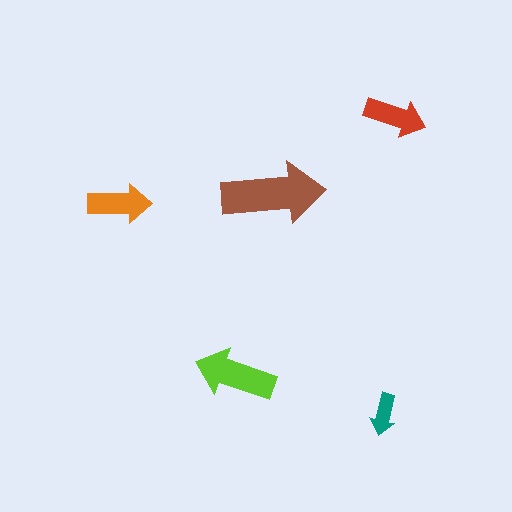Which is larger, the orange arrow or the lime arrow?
The lime one.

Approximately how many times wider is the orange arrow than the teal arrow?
About 1.5 times wider.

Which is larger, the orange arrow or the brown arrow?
The brown one.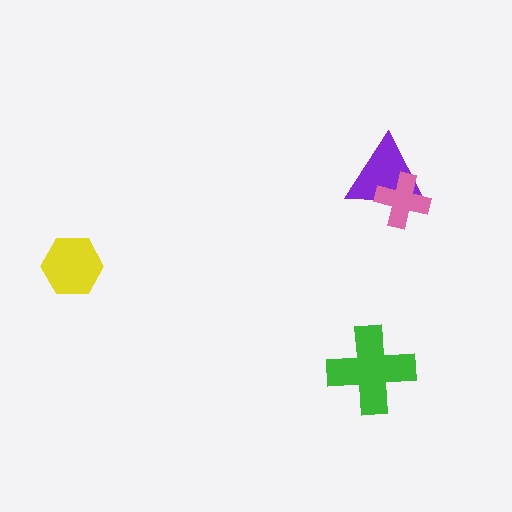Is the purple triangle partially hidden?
Yes, it is partially covered by another shape.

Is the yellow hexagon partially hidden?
No, no other shape covers it.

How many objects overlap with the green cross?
0 objects overlap with the green cross.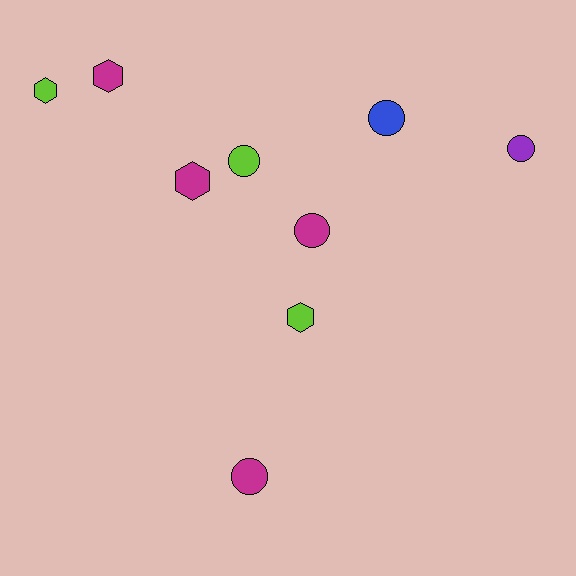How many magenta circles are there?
There are 2 magenta circles.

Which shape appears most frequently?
Circle, with 5 objects.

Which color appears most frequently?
Magenta, with 4 objects.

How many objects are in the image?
There are 9 objects.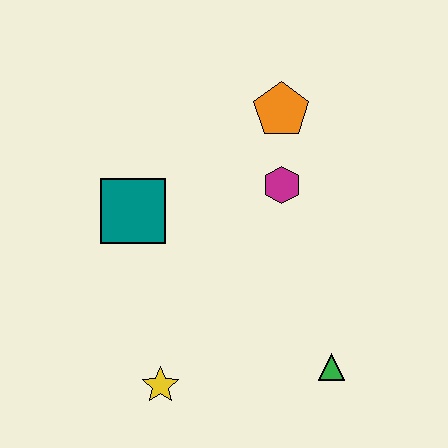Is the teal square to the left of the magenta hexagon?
Yes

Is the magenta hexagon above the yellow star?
Yes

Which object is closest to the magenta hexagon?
The orange pentagon is closest to the magenta hexagon.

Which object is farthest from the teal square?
The green triangle is farthest from the teal square.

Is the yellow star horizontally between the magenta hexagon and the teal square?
Yes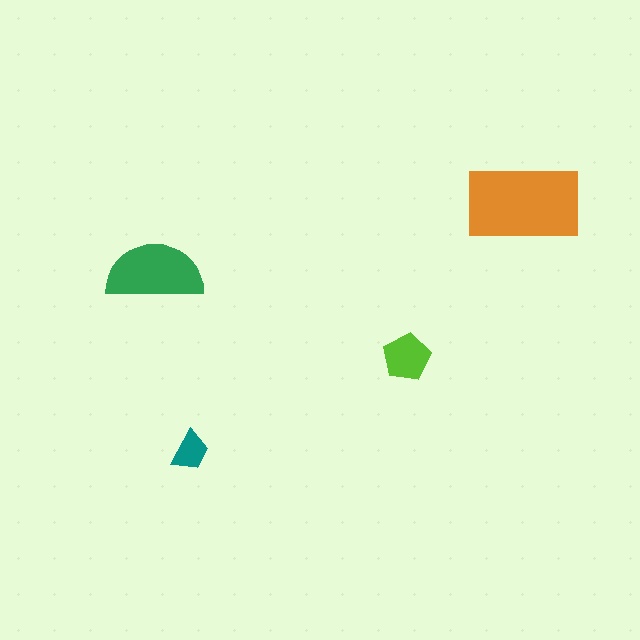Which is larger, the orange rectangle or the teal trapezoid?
The orange rectangle.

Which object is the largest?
The orange rectangle.